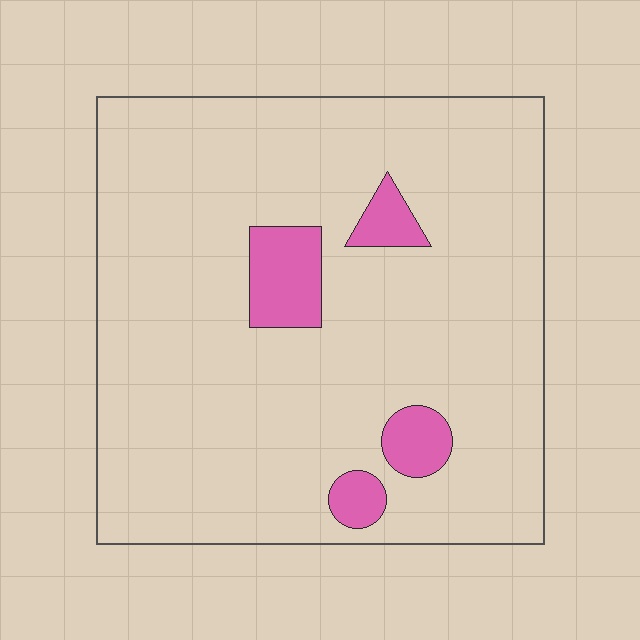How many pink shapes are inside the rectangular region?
4.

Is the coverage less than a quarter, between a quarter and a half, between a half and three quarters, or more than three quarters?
Less than a quarter.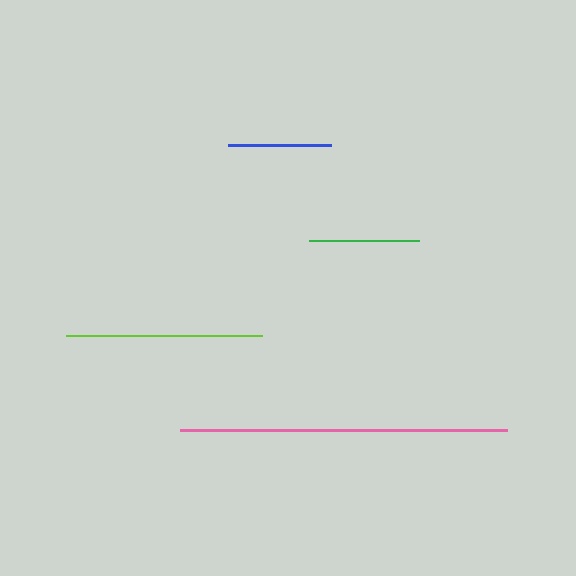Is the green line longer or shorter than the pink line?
The pink line is longer than the green line.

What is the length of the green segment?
The green segment is approximately 110 pixels long.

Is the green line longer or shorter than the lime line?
The lime line is longer than the green line.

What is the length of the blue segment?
The blue segment is approximately 102 pixels long.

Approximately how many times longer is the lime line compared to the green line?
The lime line is approximately 1.8 times the length of the green line.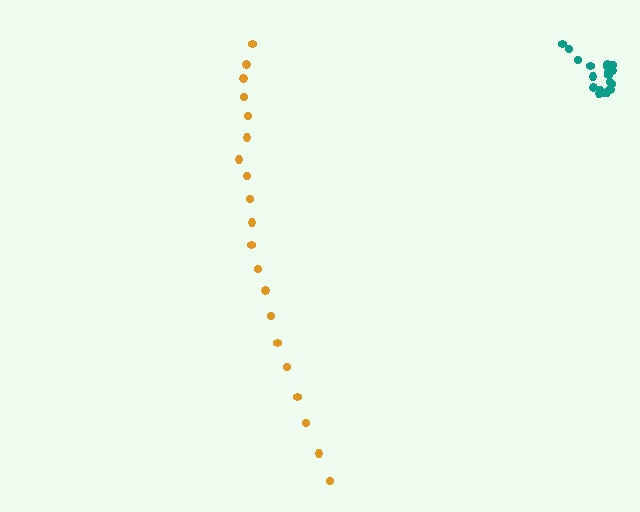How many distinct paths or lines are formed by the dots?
There are 2 distinct paths.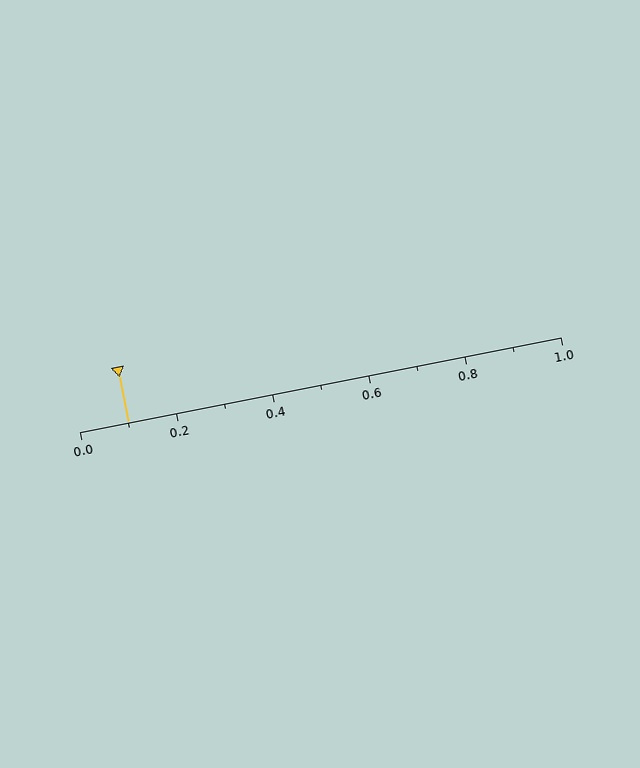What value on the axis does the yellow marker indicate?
The marker indicates approximately 0.1.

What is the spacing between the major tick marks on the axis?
The major ticks are spaced 0.2 apart.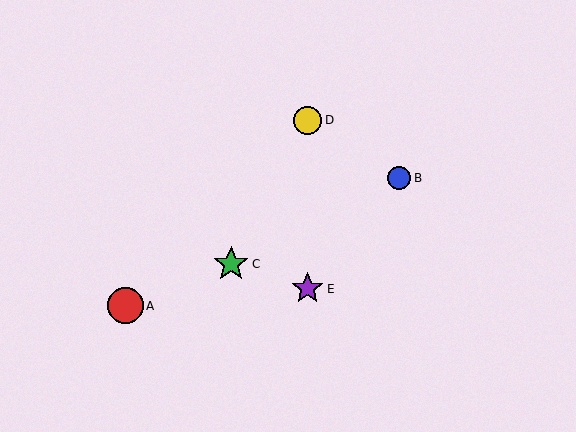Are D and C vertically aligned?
No, D is at x≈307 and C is at x≈231.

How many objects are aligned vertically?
2 objects (D, E) are aligned vertically.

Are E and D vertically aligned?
Yes, both are at x≈307.